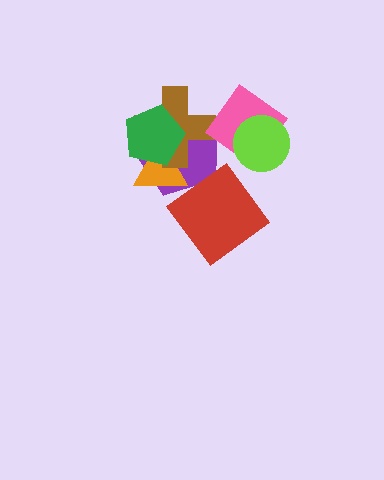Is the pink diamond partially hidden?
Yes, it is partially covered by another shape.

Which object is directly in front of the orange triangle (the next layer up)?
The brown cross is directly in front of the orange triangle.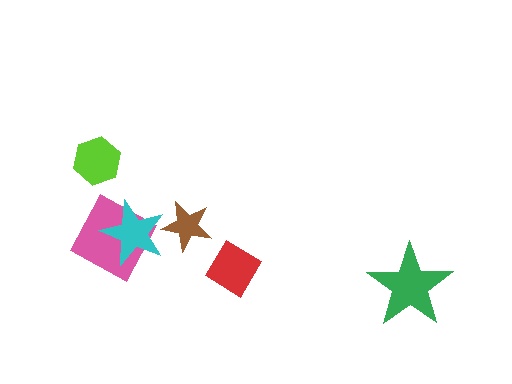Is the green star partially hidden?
No, no other shape covers it.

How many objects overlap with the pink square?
1 object overlaps with the pink square.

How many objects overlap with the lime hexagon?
0 objects overlap with the lime hexagon.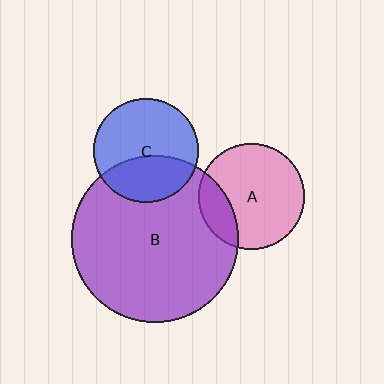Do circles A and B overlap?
Yes.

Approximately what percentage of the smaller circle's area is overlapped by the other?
Approximately 20%.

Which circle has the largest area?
Circle B (purple).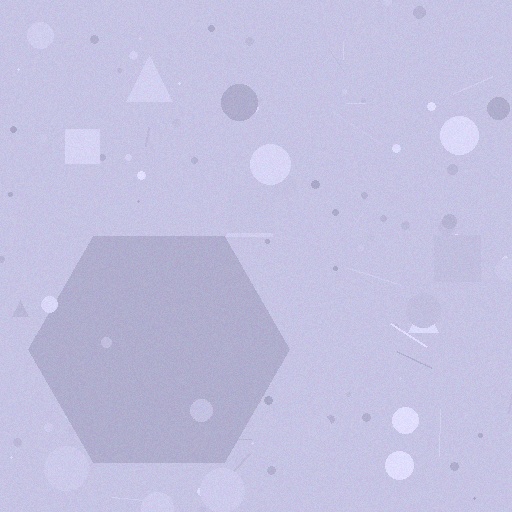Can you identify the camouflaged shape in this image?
The camouflaged shape is a hexagon.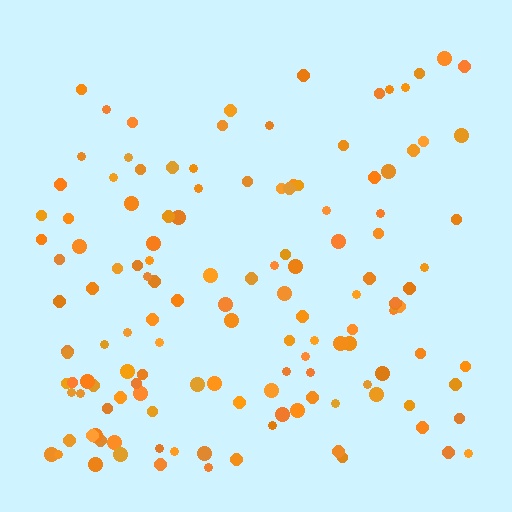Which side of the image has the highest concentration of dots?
The bottom.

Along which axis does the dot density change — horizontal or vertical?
Vertical.